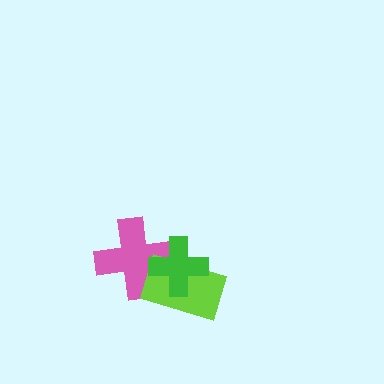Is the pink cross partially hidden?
Yes, it is partially covered by another shape.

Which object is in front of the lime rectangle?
The green cross is in front of the lime rectangle.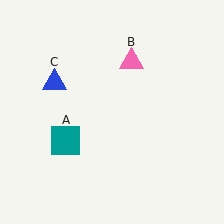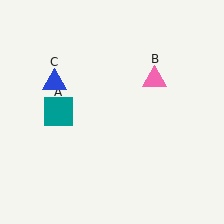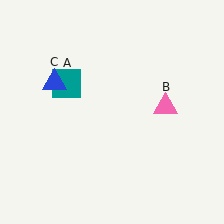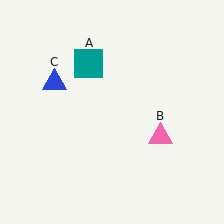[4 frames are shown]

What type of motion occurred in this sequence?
The teal square (object A), pink triangle (object B) rotated clockwise around the center of the scene.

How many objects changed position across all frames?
2 objects changed position: teal square (object A), pink triangle (object B).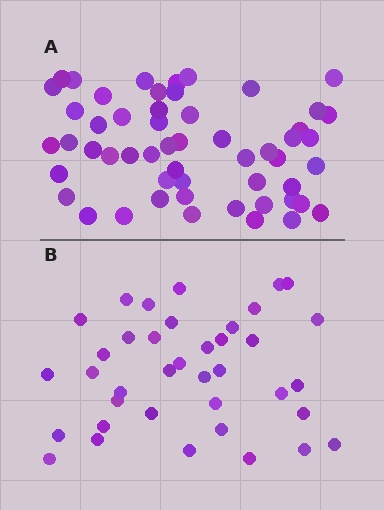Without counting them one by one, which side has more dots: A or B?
Region A (the top region) has more dots.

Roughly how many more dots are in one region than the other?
Region A has approximately 15 more dots than region B.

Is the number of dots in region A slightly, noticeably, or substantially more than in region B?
Region A has noticeably more, but not dramatically so. The ratio is roughly 1.4 to 1.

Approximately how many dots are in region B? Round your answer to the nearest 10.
About 40 dots. (The exact count is 38, which rounds to 40.)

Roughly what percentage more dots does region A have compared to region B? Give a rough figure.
About 40% more.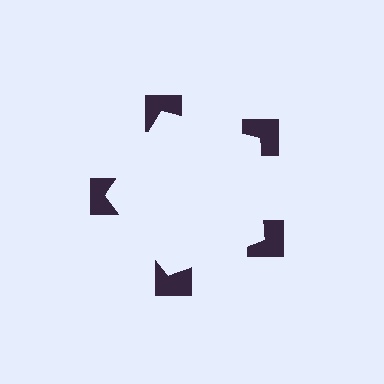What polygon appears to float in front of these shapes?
An illusory pentagon — its edges are inferred from the aligned wedge cuts in the notched squares, not physically drawn.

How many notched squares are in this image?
There are 5 — one at each vertex of the illusory pentagon.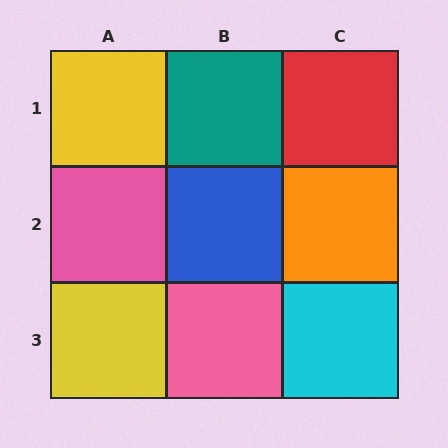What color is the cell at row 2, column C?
Orange.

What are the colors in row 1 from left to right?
Yellow, teal, red.